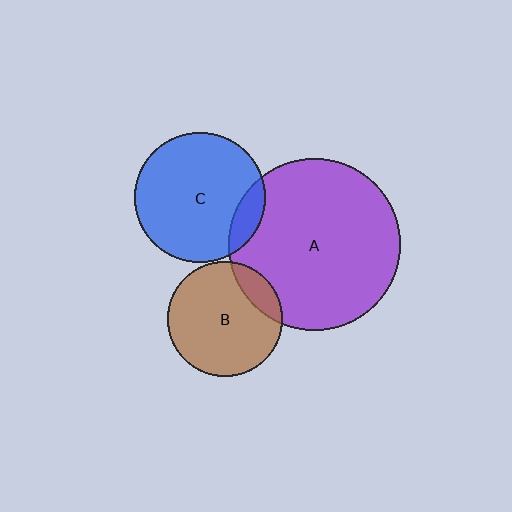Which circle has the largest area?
Circle A (purple).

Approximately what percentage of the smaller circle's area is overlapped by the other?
Approximately 10%.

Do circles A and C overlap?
Yes.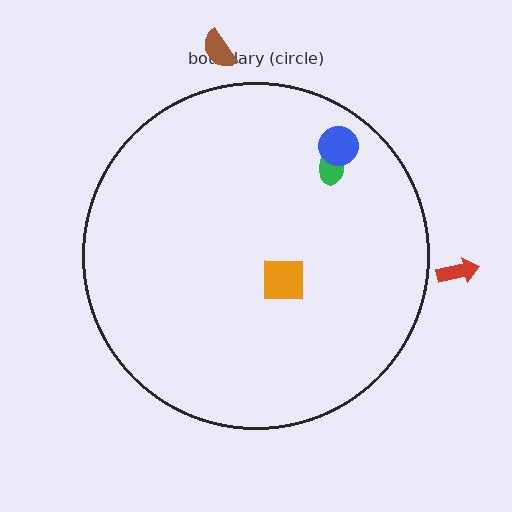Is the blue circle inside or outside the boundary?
Inside.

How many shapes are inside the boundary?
3 inside, 2 outside.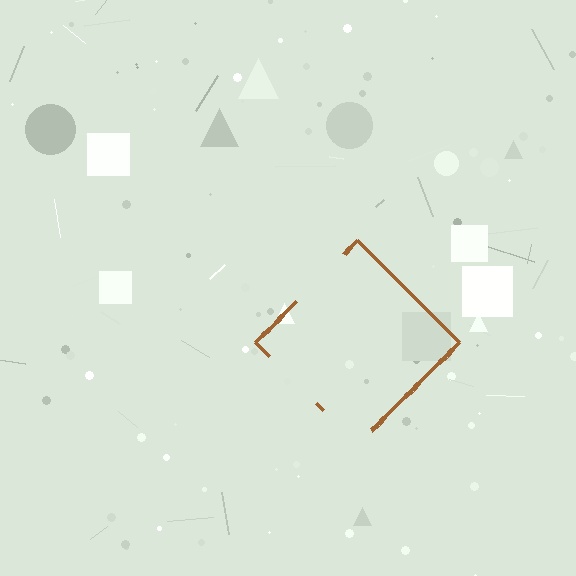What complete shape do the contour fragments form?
The contour fragments form a diamond.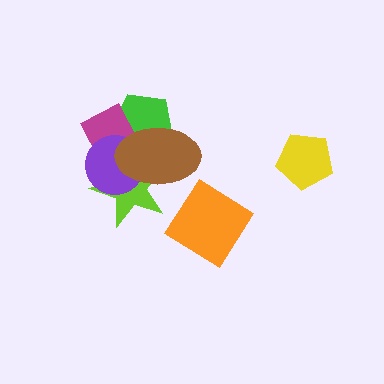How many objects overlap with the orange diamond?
0 objects overlap with the orange diamond.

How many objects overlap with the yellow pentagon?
0 objects overlap with the yellow pentagon.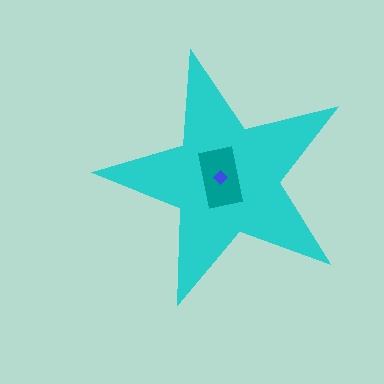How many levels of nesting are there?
3.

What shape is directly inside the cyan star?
The teal rectangle.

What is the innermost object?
The blue diamond.